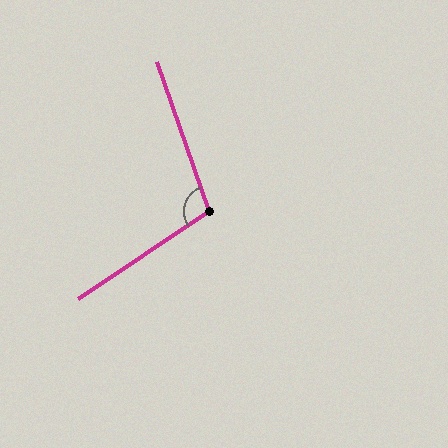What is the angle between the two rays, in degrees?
Approximately 105 degrees.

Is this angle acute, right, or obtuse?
It is obtuse.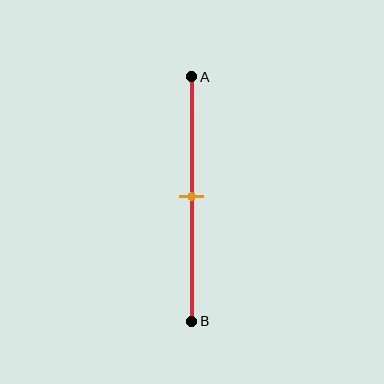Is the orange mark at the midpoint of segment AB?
Yes, the mark is approximately at the midpoint.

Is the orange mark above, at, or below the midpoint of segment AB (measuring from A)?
The orange mark is approximately at the midpoint of segment AB.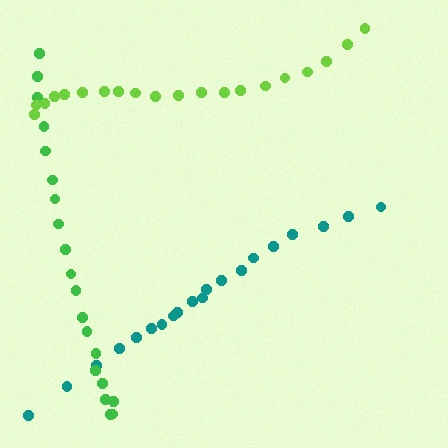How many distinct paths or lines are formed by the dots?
There are 3 distinct paths.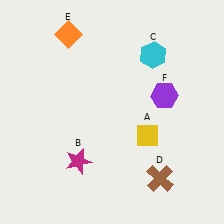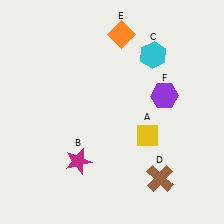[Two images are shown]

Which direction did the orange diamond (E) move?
The orange diamond (E) moved right.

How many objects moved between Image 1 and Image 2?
1 object moved between the two images.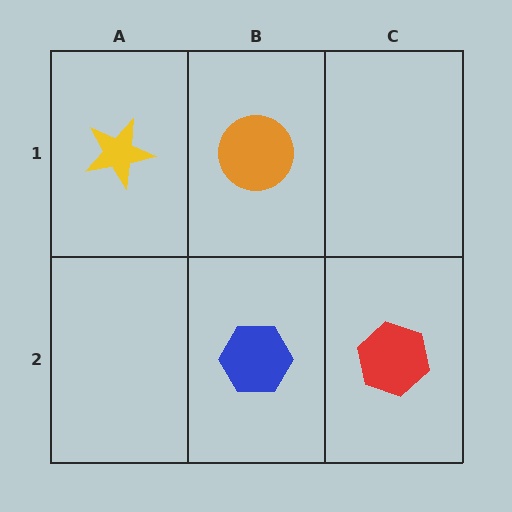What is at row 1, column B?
An orange circle.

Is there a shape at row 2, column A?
No, that cell is empty.